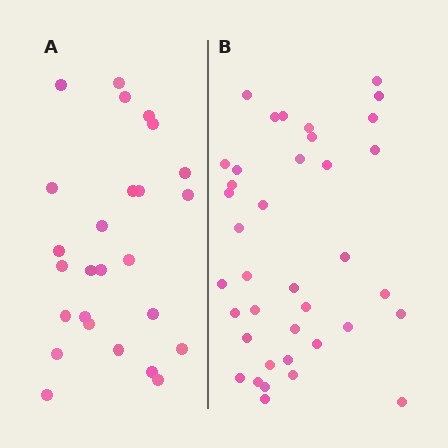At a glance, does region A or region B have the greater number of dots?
Region B (the right region) has more dots.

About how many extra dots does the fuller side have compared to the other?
Region B has roughly 12 or so more dots than region A.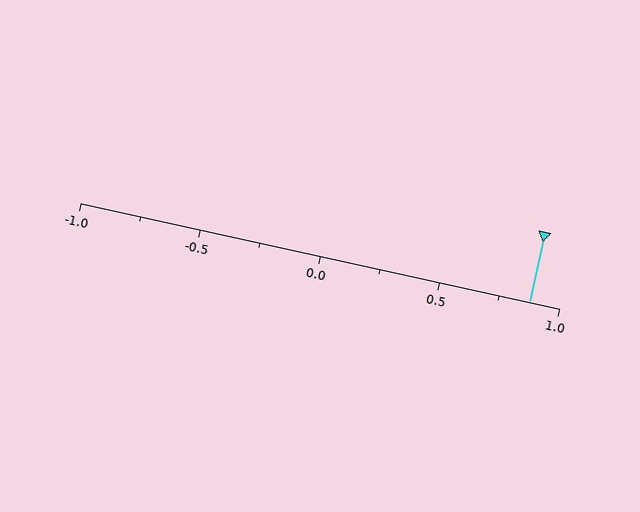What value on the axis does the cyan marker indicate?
The marker indicates approximately 0.88.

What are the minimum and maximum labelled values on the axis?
The axis runs from -1.0 to 1.0.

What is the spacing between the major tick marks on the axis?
The major ticks are spaced 0.5 apart.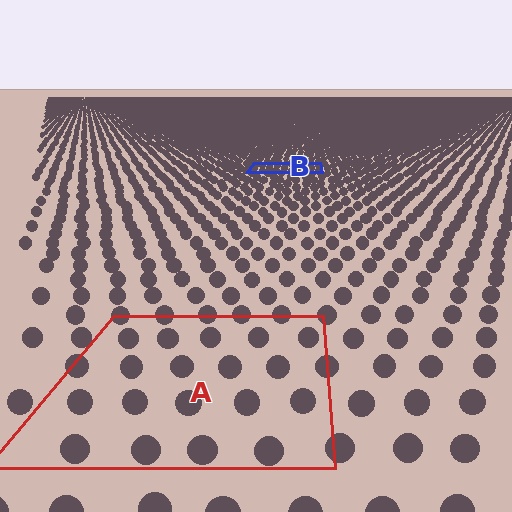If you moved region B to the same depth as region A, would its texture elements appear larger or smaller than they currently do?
They would appear larger. At a closer depth, the same texture elements are projected at a bigger on-screen size.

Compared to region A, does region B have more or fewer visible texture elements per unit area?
Region B has more texture elements per unit area — they are packed more densely because it is farther away.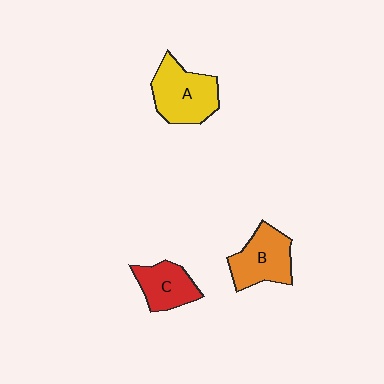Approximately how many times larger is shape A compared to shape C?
Approximately 1.4 times.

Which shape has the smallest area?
Shape C (red).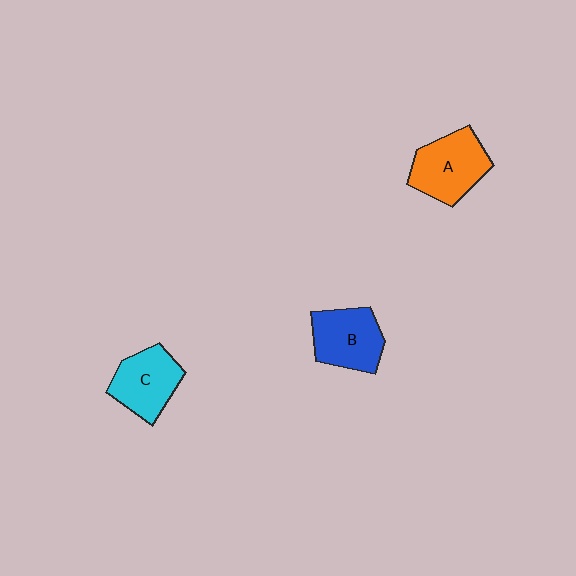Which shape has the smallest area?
Shape C (cyan).